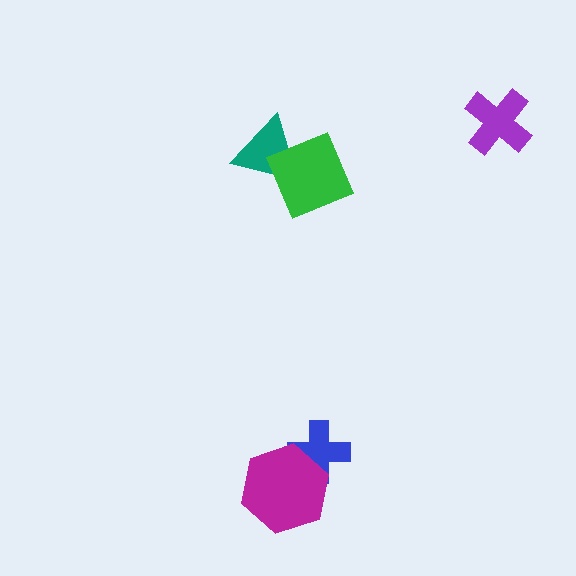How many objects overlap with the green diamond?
1 object overlaps with the green diamond.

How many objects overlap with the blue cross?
1 object overlaps with the blue cross.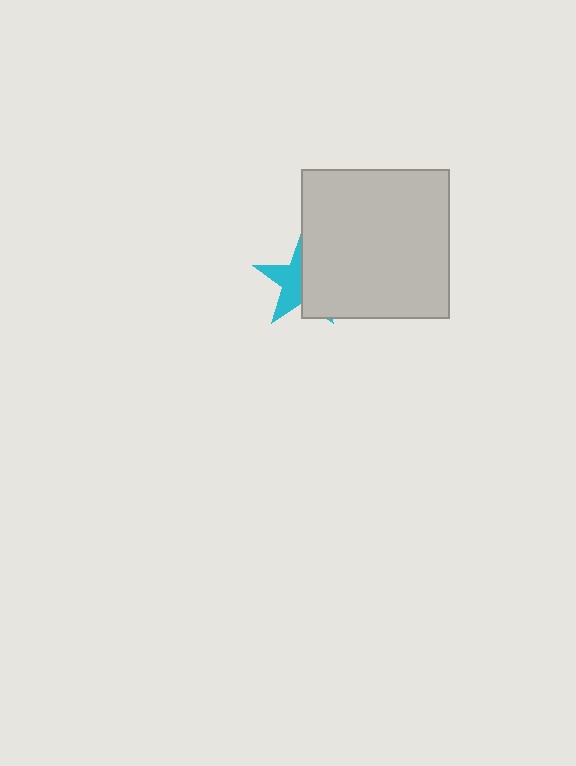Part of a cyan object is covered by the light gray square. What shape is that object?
It is a star.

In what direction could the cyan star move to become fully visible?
The cyan star could move left. That would shift it out from behind the light gray square entirely.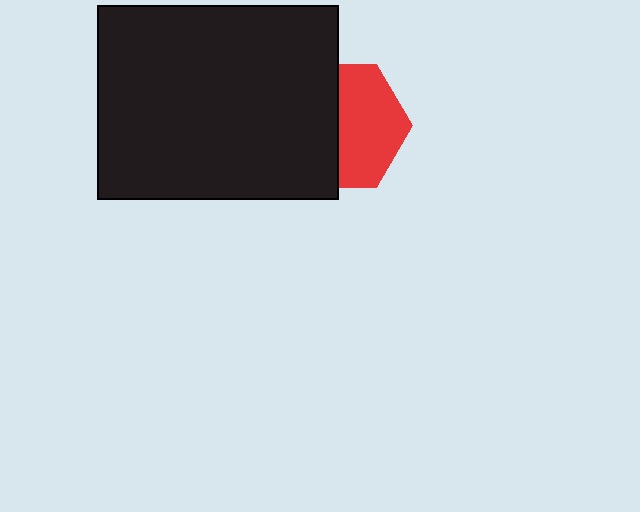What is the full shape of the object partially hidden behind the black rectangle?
The partially hidden object is a red hexagon.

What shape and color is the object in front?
The object in front is a black rectangle.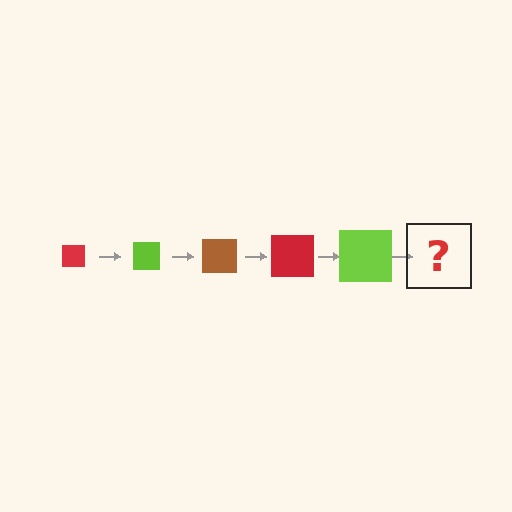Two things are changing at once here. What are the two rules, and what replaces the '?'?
The two rules are that the square grows larger each step and the color cycles through red, lime, and brown. The '?' should be a brown square, larger than the previous one.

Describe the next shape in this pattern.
It should be a brown square, larger than the previous one.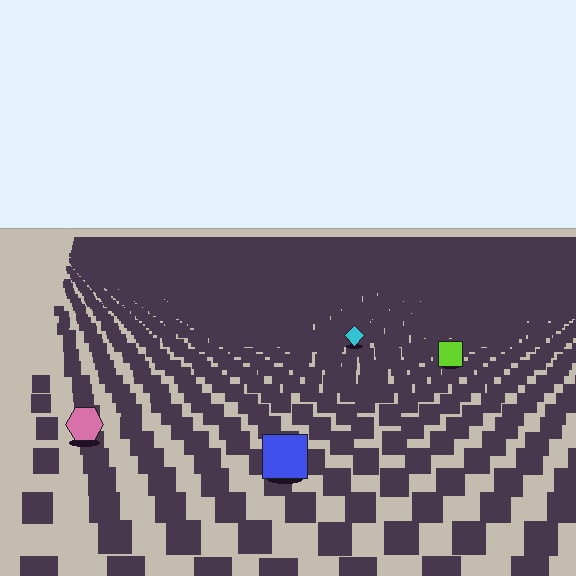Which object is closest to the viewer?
The blue square is closest. The texture marks near it are larger and more spread out.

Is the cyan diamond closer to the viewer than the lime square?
No. The lime square is closer — you can tell from the texture gradient: the ground texture is coarser near it.